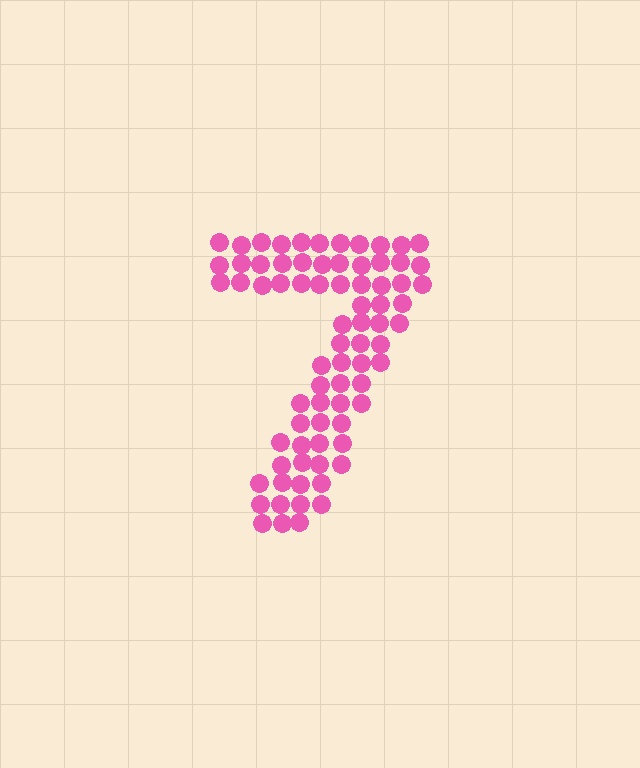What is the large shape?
The large shape is the digit 7.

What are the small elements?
The small elements are circles.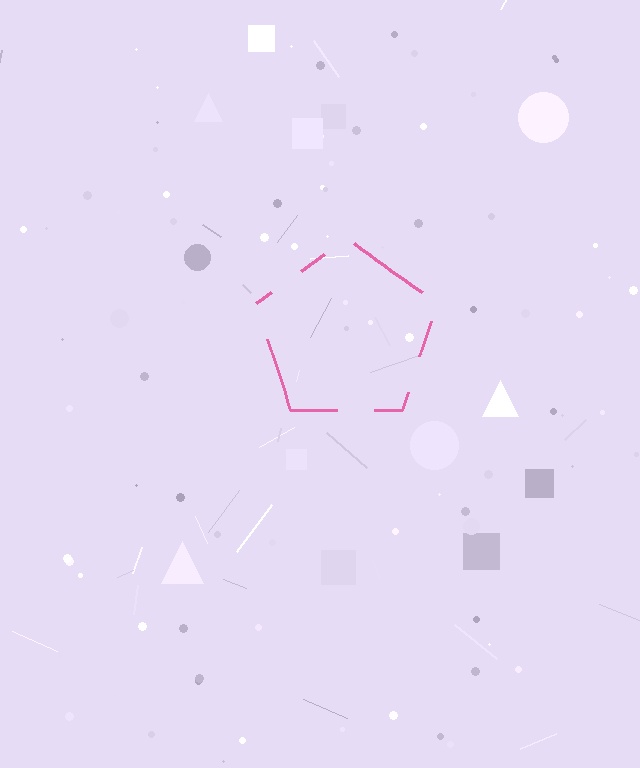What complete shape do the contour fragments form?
The contour fragments form a pentagon.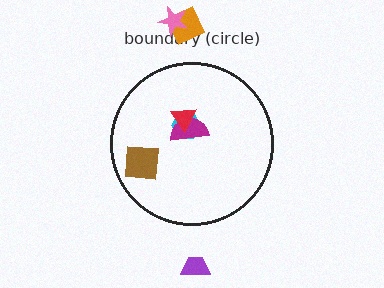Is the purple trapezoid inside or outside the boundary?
Outside.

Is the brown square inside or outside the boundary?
Inside.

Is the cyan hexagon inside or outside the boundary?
Inside.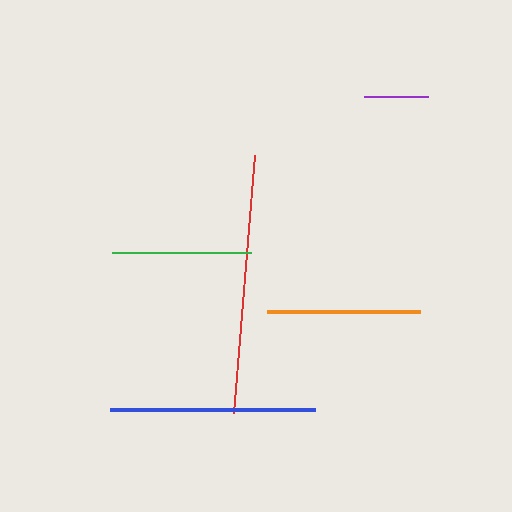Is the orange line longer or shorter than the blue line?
The blue line is longer than the orange line.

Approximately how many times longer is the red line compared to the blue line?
The red line is approximately 1.3 times the length of the blue line.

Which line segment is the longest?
The red line is the longest at approximately 259 pixels.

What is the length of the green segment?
The green segment is approximately 138 pixels long.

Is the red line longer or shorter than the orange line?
The red line is longer than the orange line.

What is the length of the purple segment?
The purple segment is approximately 63 pixels long.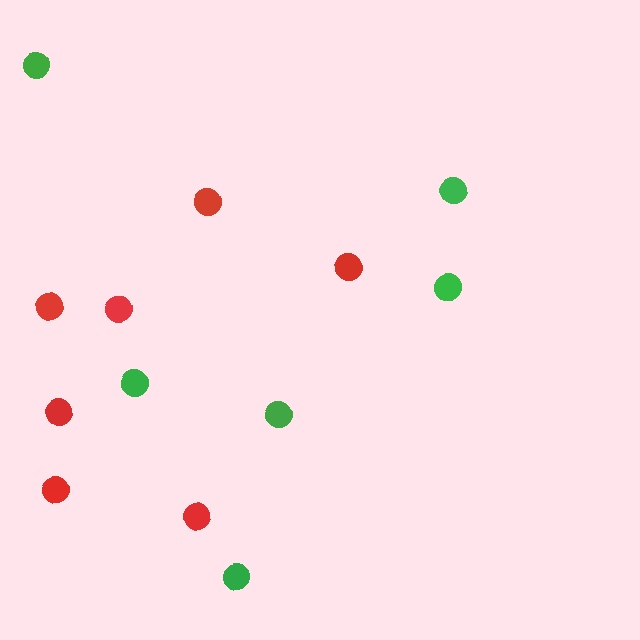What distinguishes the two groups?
There are 2 groups: one group of red circles (7) and one group of green circles (6).